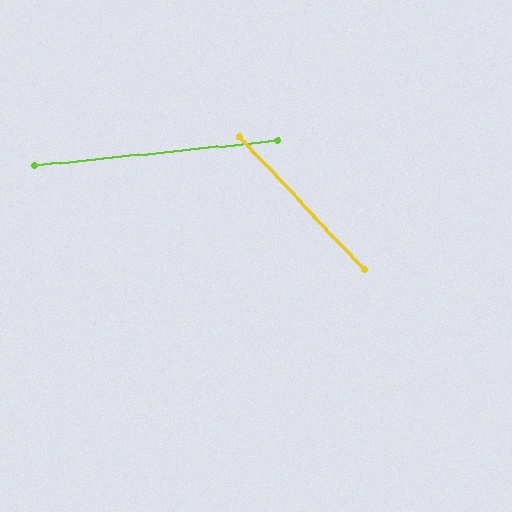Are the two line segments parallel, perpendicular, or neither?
Neither parallel nor perpendicular — they differ by about 53°.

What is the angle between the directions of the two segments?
Approximately 53 degrees.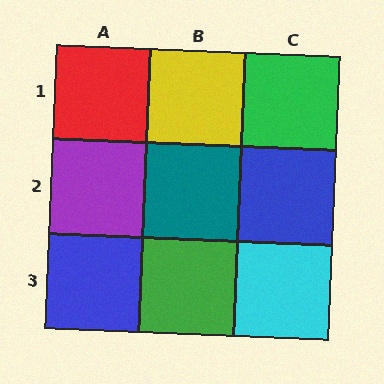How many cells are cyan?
1 cell is cyan.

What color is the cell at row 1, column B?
Yellow.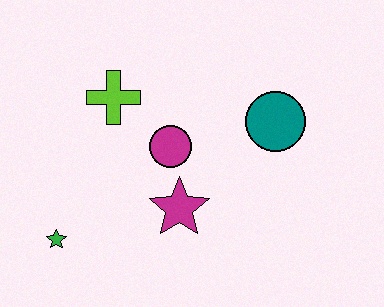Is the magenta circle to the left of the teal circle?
Yes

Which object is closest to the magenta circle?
The magenta star is closest to the magenta circle.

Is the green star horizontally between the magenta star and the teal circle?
No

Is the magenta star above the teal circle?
No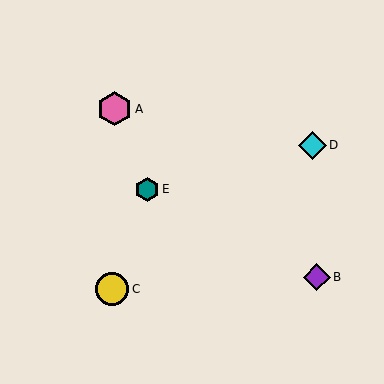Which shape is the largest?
The pink hexagon (labeled A) is the largest.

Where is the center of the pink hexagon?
The center of the pink hexagon is at (114, 109).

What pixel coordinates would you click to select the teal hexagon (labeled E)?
Click at (147, 189) to select the teal hexagon E.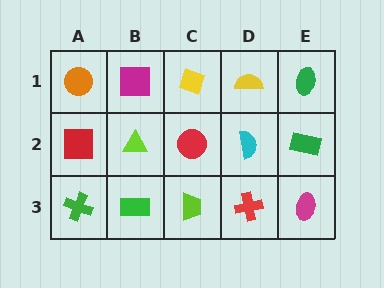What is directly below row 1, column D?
A cyan semicircle.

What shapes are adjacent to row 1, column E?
A green rectangle (row 2, column E), a yellow semicircle (row 1, column D).